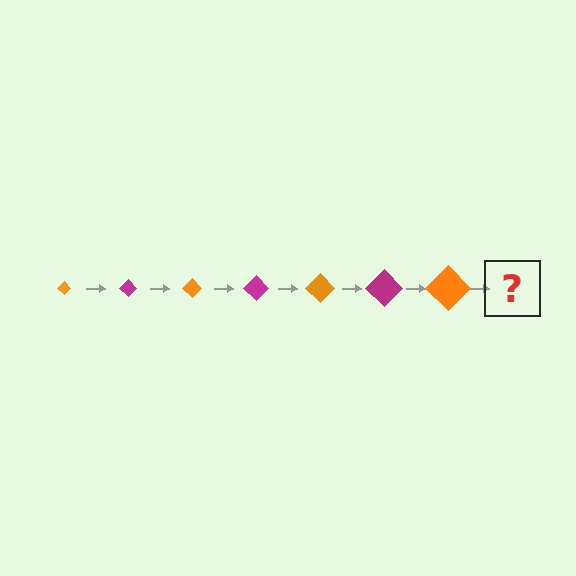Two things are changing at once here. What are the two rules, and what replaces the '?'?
The two rules are that the diamond grows larger each step and the color cycles through orange and magenta. The '?' should be a magenta diamond, larger than the previous one.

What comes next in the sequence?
The next element should be a magenta diamond, larger than the previous one.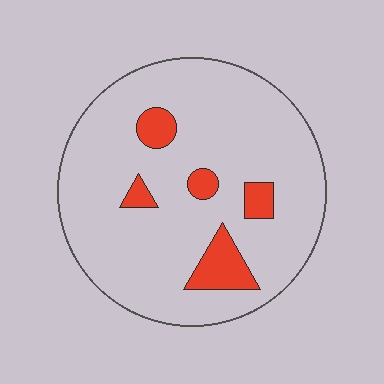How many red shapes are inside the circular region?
5.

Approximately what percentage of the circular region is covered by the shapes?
Approximately 10%.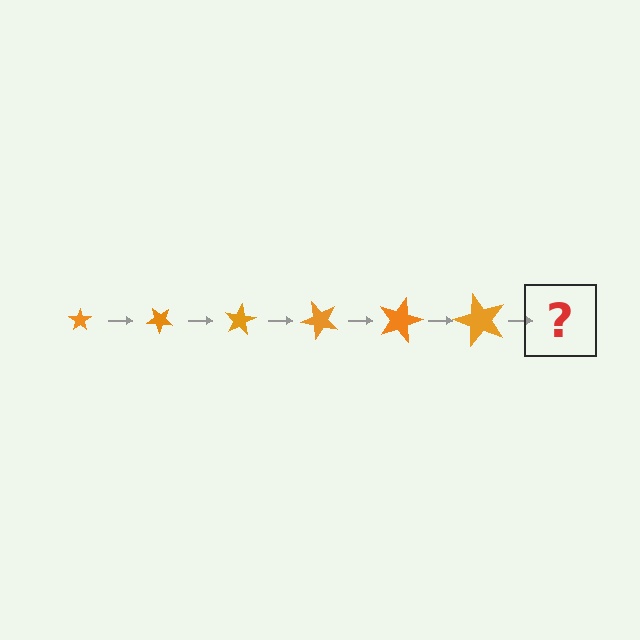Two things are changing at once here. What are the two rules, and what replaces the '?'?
The two rules are that the star grows larger each step and it rotates 40 degrees each step. The '?' should be a star, larger than the previous one and rotated 240 degrees from the start.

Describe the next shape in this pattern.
It should be a star, larger than the previous one and rotated 240 degrees from the start.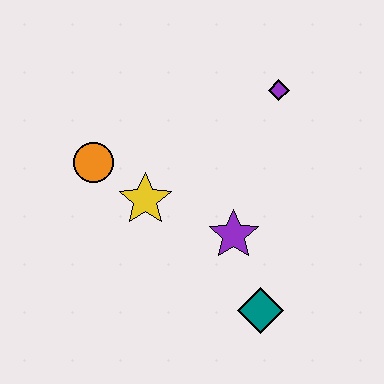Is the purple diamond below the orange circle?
No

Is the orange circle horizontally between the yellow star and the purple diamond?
No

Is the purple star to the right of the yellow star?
Yes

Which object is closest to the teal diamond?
The purple star is closest to the teal diamond.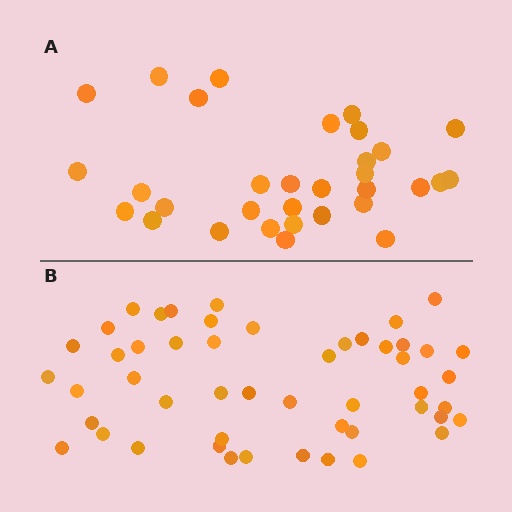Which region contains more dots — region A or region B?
Region B (the bottom region) has more dots.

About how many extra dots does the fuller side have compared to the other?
Region B has approximately 20 more dots than region A.